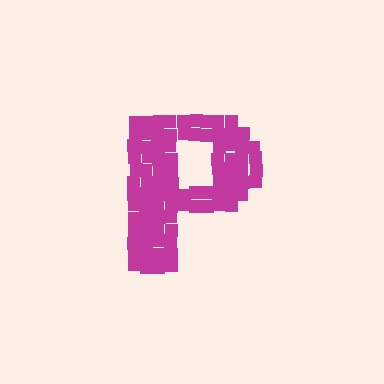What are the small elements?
The small elements are squares.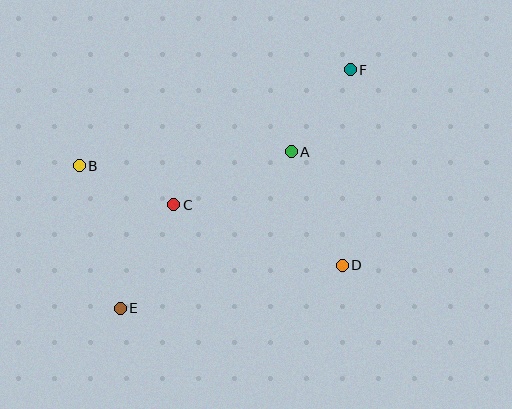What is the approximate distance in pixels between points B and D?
The distance between B and D is approximately 281 pixels.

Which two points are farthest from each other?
Points E and F are farthest from each other.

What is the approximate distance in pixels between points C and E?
The distance between C and E is approximately 117 pixels.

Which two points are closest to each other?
Points A and F are closest to each other.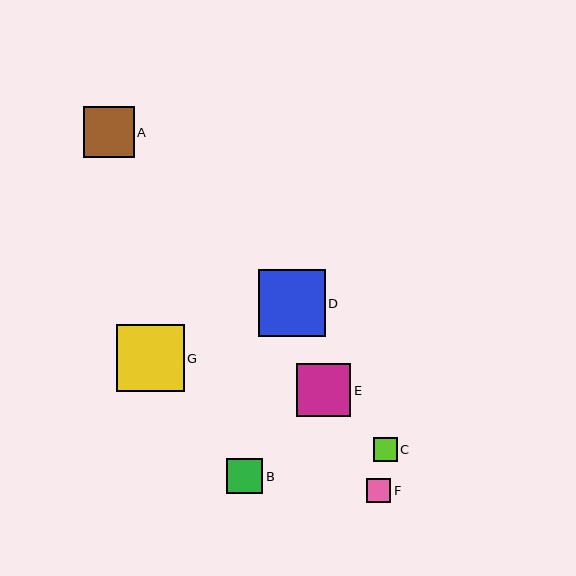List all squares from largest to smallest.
From largest to smallest: G, D, E, A, B, C, F.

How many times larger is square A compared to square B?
Square A is approximately 1.4 times the size of square B.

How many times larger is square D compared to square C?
Square D is approximately 2.8 times the size of square C.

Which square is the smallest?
Square F is the smallest with a size of approximately 24 pixels.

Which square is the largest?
Square G is the largest with a size of approximately 67 pixels.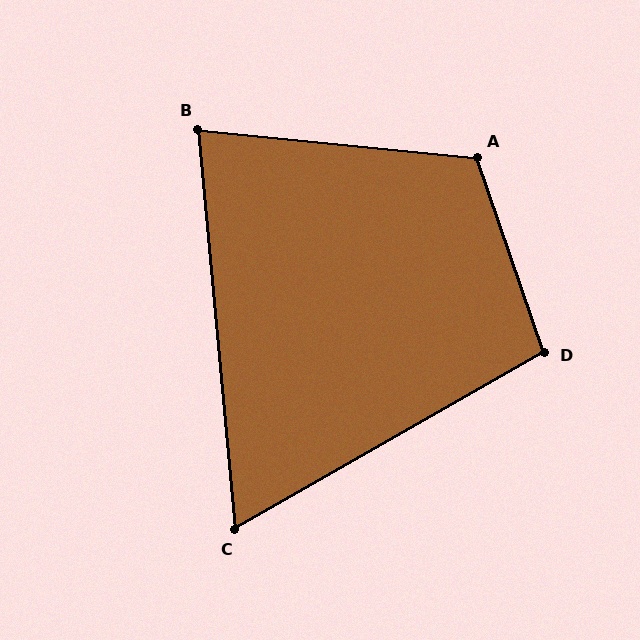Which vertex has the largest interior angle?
A, at approximately 114 degrees.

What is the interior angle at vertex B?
Approximately 79 degrees (acute).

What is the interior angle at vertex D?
Approximately 101 degrees (obtuse).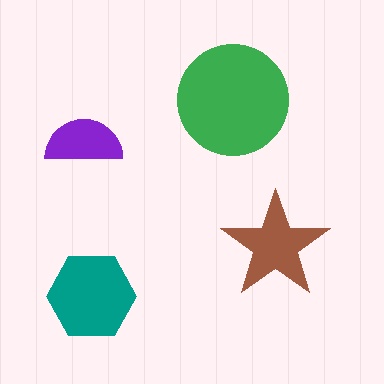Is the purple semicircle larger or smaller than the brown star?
Smaller.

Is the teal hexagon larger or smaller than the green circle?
Smaller.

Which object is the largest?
The green circle.